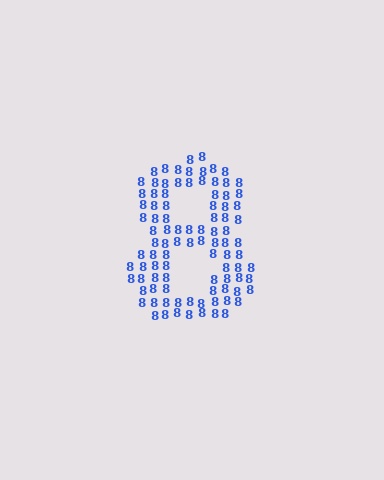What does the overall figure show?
The overall figure shows the digit 8.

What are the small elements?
The small elements are digit 8's.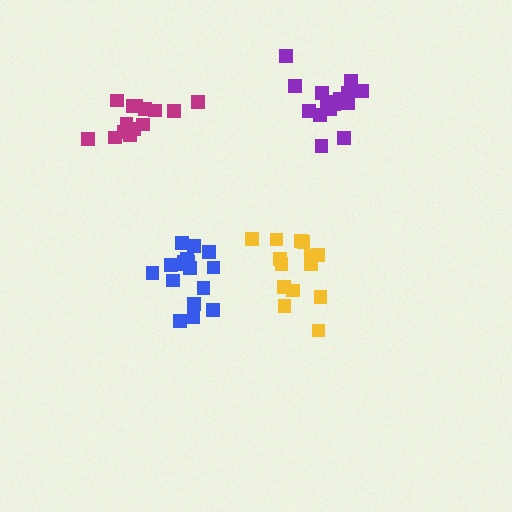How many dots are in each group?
Group 1: 14 dots, Group 2: 14 dots, Group 3: 15 dots, Group 4: 17 dots (60 total).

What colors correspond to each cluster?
The clusters are colored: yellow, magenta, purple, blue.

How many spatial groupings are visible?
There are 4 spatial groupings.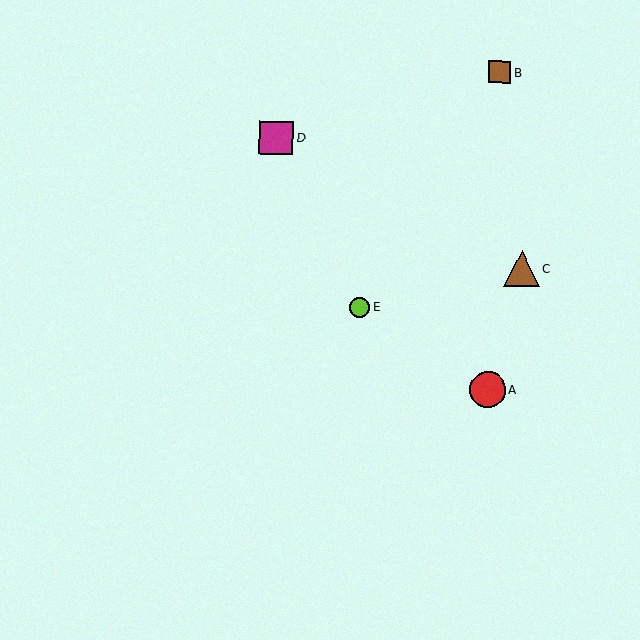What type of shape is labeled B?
Shape B is a brown square.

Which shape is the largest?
The red circle (labeled A) is the largest.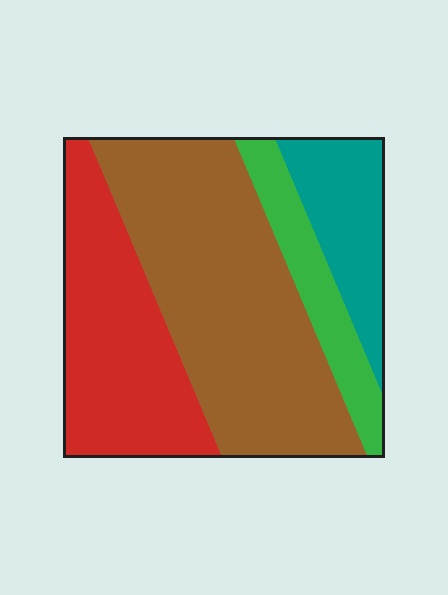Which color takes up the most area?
Brown, at roughly 45%.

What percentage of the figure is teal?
Teal covers 14% of the figure.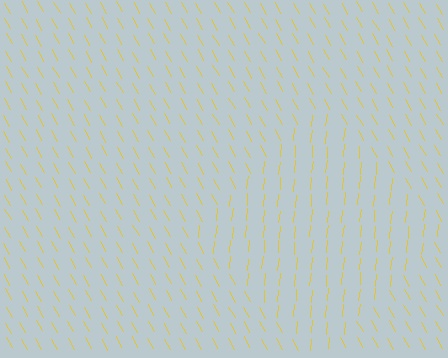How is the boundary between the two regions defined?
The boundary is defined purely by a change in line orientation (approximately 34 degrees difference). All lines are the same color and thickness.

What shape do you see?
I see a diamond.